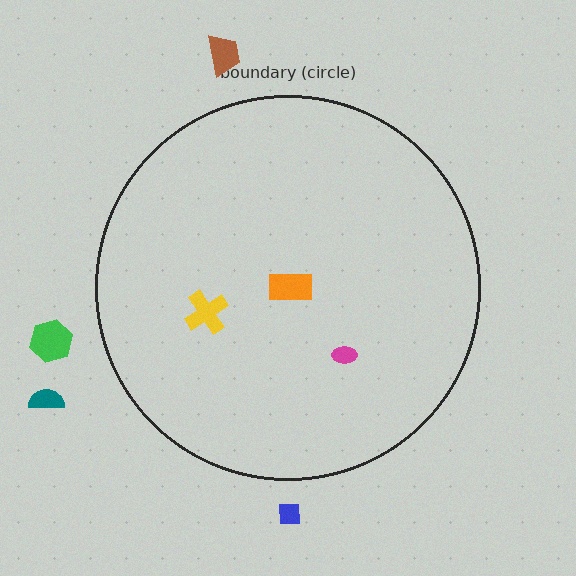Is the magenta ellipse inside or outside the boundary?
Inside.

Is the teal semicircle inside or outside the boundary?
Outside.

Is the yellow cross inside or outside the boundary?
Inside.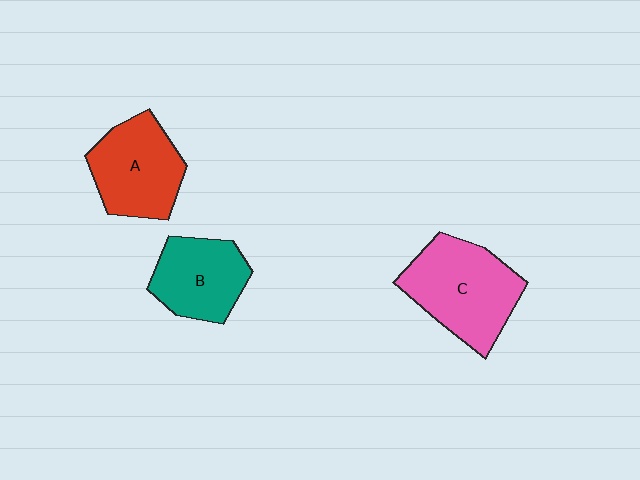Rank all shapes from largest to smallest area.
From largest to smallest: C (pink), A (red), B (teal).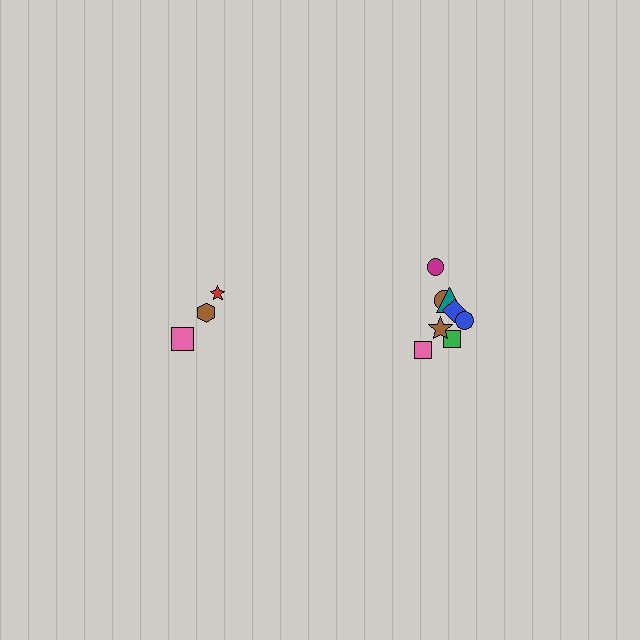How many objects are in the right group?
There are 8 objects.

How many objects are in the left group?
There are 3 objects.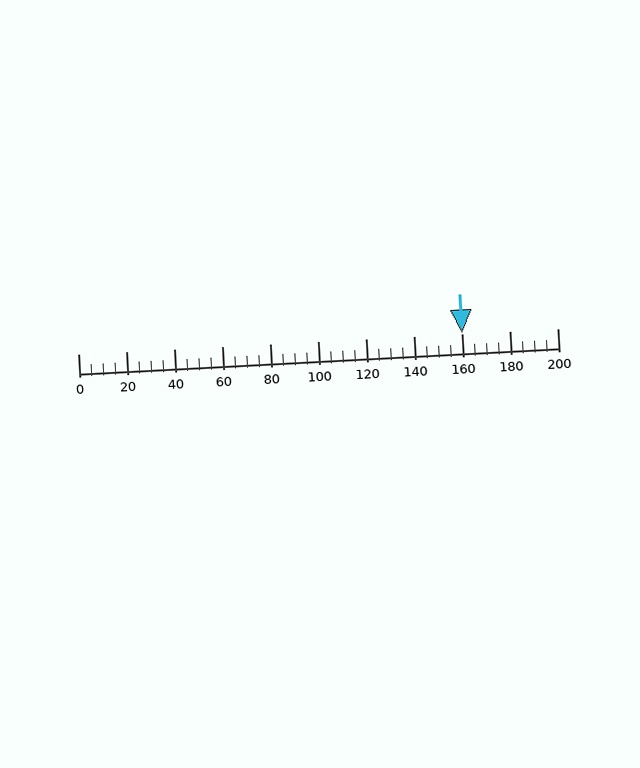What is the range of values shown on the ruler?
The ruler shows values from 0 to 200.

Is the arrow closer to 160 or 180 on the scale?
The arrow is closer to 160.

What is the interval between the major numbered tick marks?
The major tick marks are spaced 20 units apart.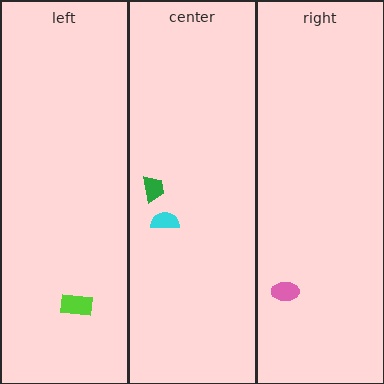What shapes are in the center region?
The green trapezoid, the cyan semicircle.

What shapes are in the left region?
The lime rectangle.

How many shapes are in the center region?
2.